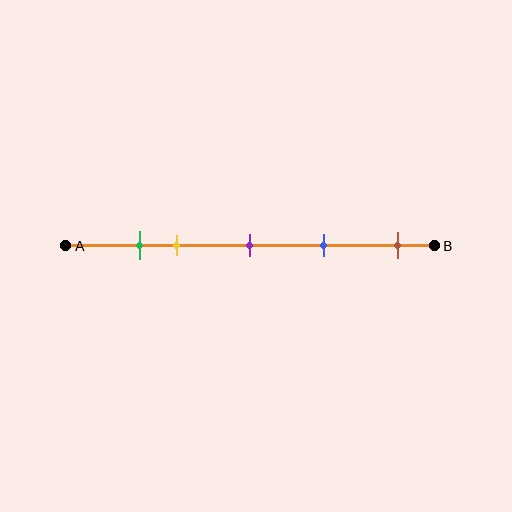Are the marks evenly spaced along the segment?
No, the marks are not evenly spaced.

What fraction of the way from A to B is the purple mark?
The purple mark is approximately 50% (0.5) of the way from A to B.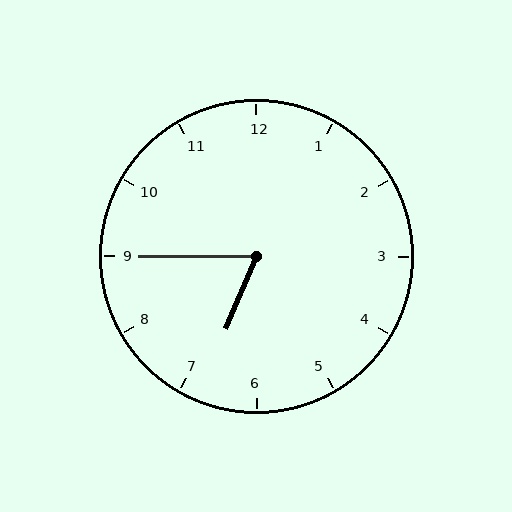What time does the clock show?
6:45.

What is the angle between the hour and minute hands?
Approximately 68 degrees.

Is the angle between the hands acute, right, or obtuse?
It is acute.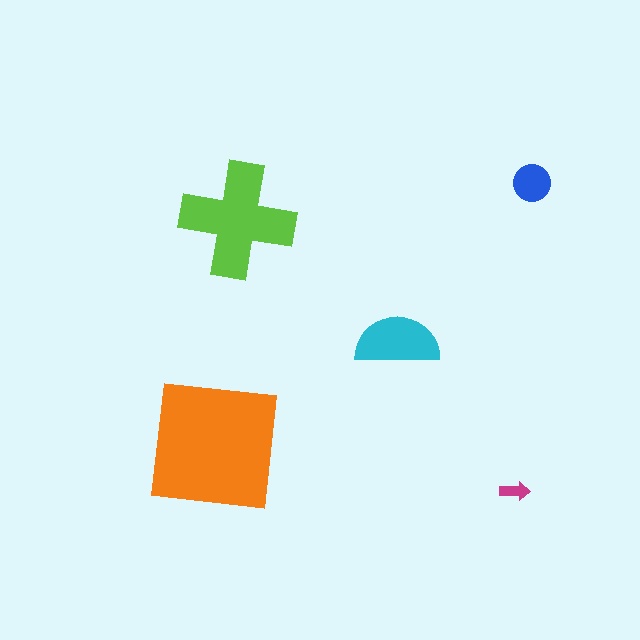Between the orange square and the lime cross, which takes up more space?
The orange square.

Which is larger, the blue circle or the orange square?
The orange square.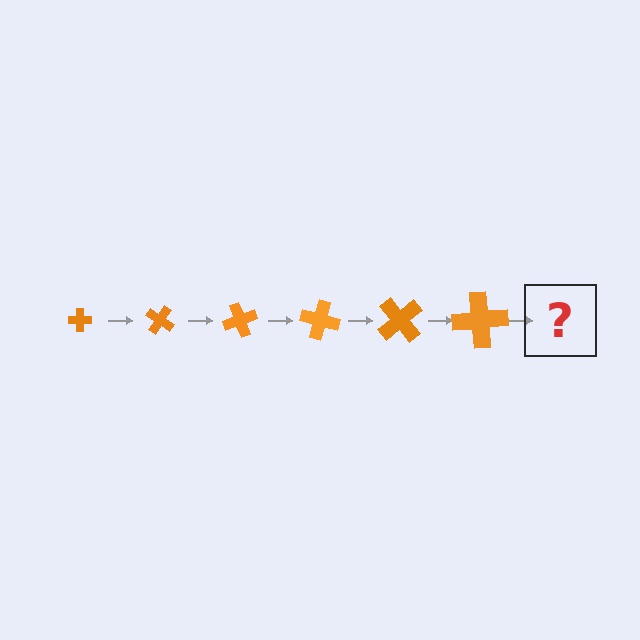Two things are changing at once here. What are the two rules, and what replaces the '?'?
The two rules are that the cross grows larger each step and it rotates 35 degrees each step. The '?' should be a cross, larger than the previous one and rotated 210 degrees from the start.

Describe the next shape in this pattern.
It should be a cross, larger than the previous one and rotated 210 degrees from the start.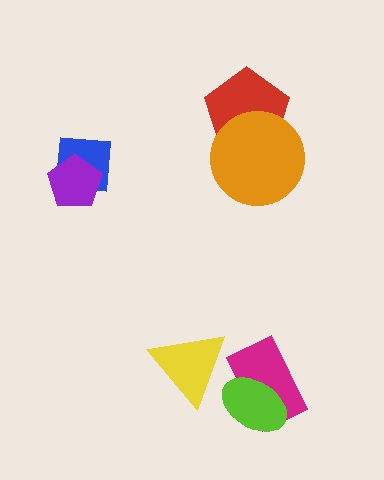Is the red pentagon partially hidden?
Yes, it is partially covered by another shape.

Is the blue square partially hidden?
Yes, it is partially covered by another shape.